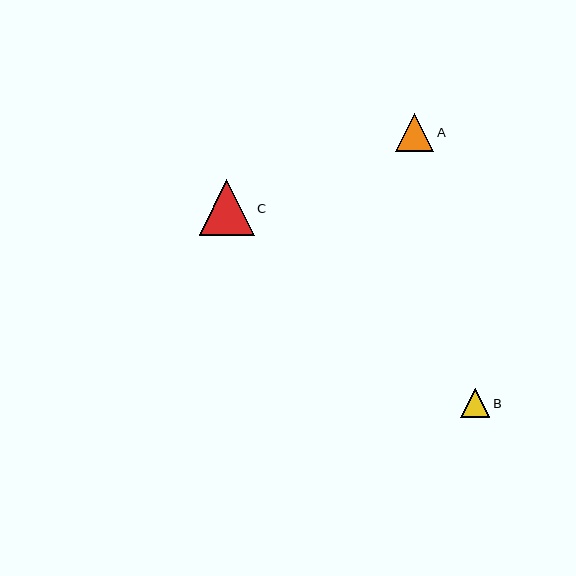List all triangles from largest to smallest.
From largest to smallest: C, A, B.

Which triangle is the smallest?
Triangle B is the smallest with a size of approximately 29 pixels.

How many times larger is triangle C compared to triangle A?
Triangle C is approximately 1.5 times the size of triangle A.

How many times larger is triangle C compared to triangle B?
Triangle C is approximately 1.9 times the size of triangle B.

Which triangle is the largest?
Triangle C is the largest with a size of approximately 55 pixels.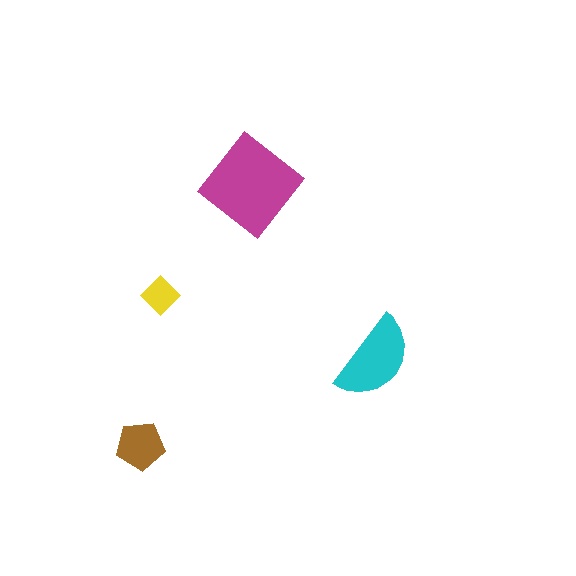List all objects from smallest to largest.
The yellow diamond, the brown pentagon, the cyan semicircle, the magenta diamond.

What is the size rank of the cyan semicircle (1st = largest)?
2nd.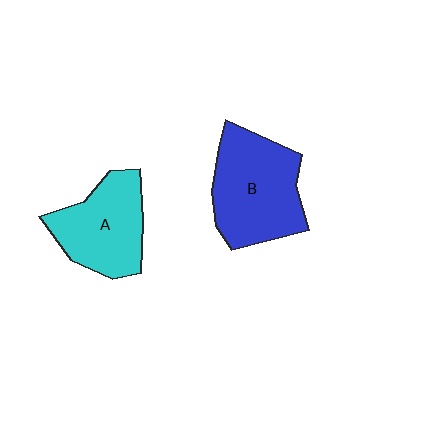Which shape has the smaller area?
Shape A (cyan).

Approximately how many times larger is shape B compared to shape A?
Approximately 1.2 times.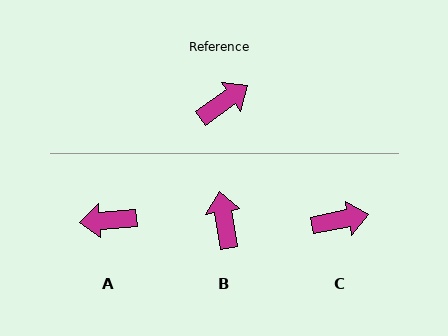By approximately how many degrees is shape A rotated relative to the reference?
Approximately 149 degrees counter-clockwise.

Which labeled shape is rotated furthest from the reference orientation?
A, about 149 degrees away.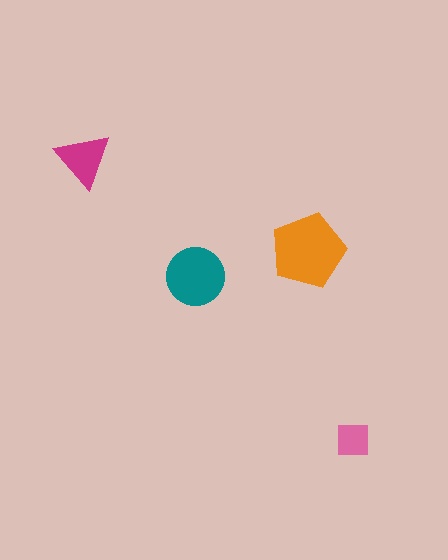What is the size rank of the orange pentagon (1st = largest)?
1st.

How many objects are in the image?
There are 4 objects in the image.